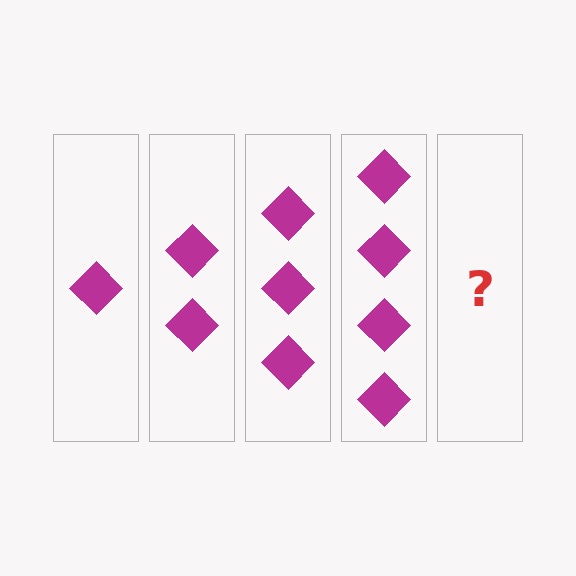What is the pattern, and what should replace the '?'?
The pattern is that each step adds one more diamond. The '?' should be 5 diamonds.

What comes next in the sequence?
The next element should be 5 diamonds.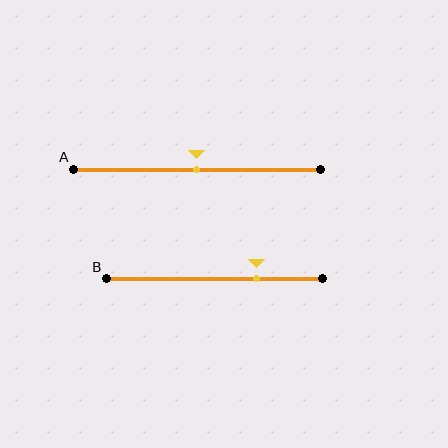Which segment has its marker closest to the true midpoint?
Segment A has its marker closest to the true midpoint.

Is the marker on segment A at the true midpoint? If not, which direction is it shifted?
Yes, the marker on segment A is at the true midpoint.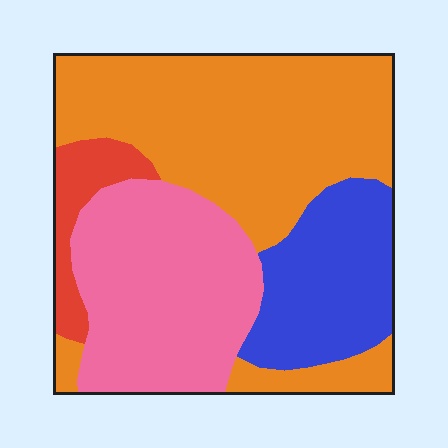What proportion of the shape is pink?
Pink covers 29% of the shape.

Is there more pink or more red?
Pink.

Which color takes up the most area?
Orange, at roughly 45%.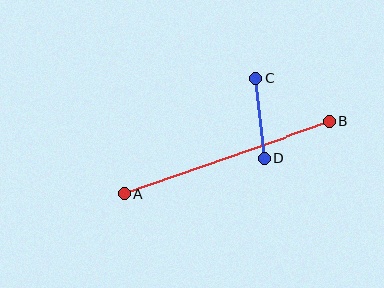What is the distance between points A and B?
The distance is approximately 217 pixels.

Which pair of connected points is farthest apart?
Points A and B are farthest apart.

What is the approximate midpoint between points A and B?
The midpoint is at approximately (227, 158) pixels.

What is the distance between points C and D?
The distance is approximately 80 pixels.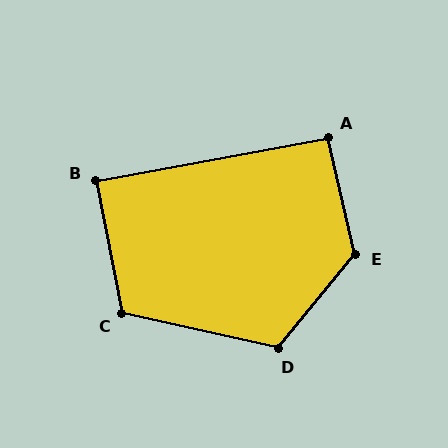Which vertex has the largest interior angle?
E, at approximately 127 degrees.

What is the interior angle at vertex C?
Approximately 114 degrees (obtuse).